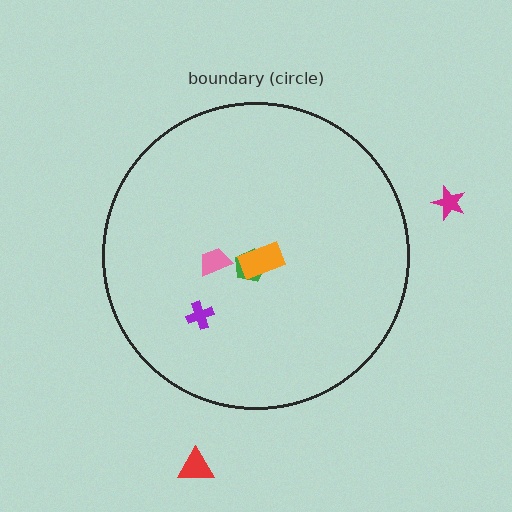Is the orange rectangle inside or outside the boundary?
Inside.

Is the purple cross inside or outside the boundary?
Inside.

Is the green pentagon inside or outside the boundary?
Inside.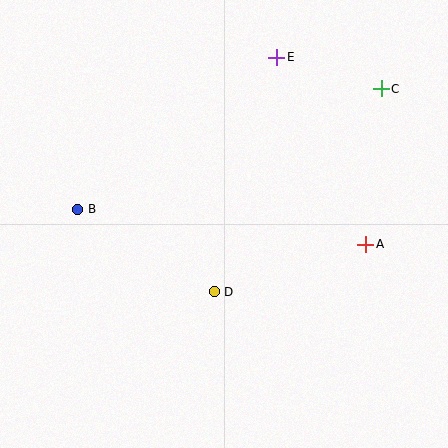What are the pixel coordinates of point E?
Point E is at (277, 57).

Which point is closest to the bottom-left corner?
Point B is closest to the bottom-left corner.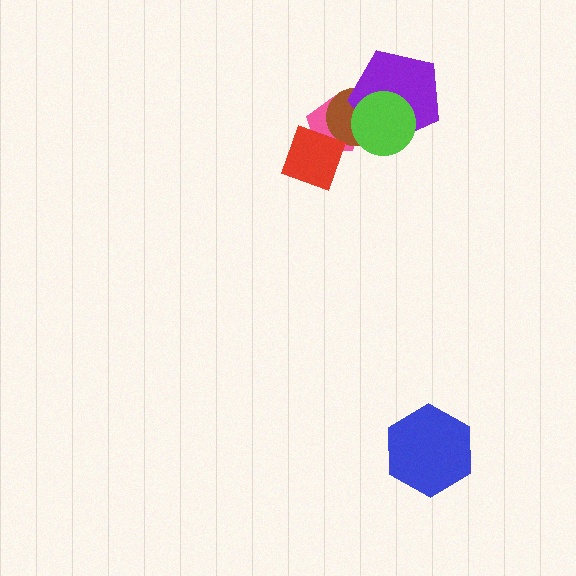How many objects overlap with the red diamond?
1 object overlaps with the red diamond.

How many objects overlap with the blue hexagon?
0 objects overlap with the blue hexagon.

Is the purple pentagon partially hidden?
Yes, it is partially covered by another shape.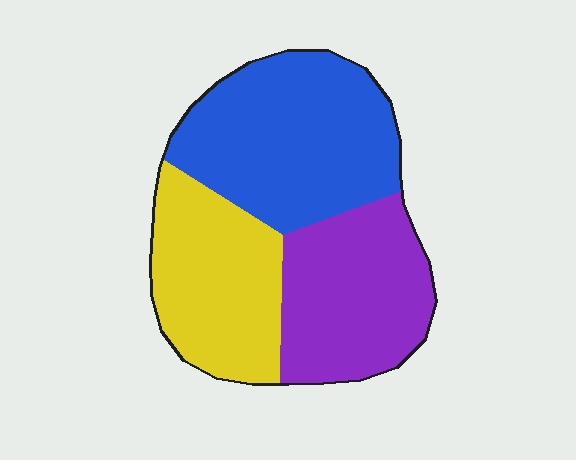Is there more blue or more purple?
Blue.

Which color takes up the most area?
Blue, at roughly 40%.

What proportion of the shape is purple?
Purple takes up between a quarter and a half of the shape.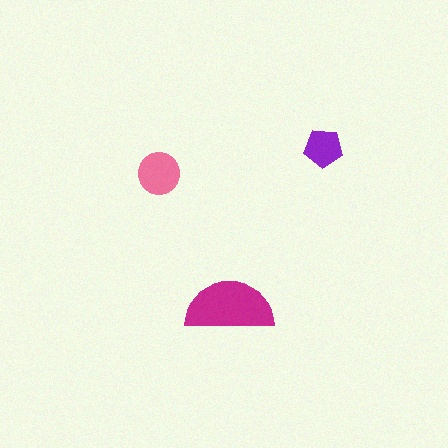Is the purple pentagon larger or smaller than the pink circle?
Smaller.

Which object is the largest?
The magenta semicircle.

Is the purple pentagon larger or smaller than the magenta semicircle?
Smaller.